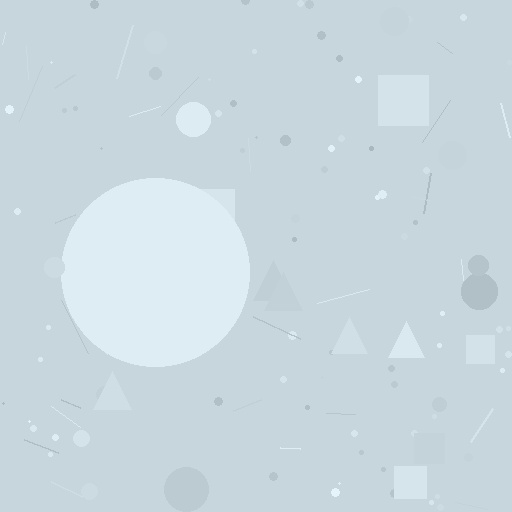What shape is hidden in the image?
A circle is hidden in the image.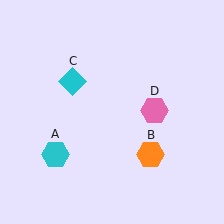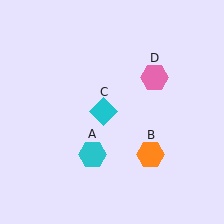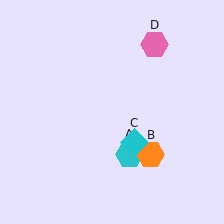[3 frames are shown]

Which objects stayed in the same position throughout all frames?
Orange hexagon (object B) remained stationary.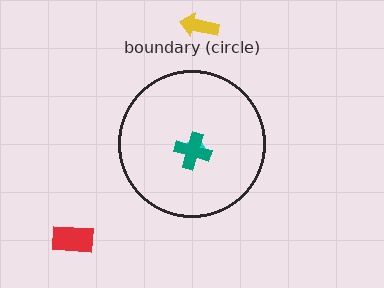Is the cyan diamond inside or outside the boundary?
Inside.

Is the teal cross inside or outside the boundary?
Inside.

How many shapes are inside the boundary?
2 inside, 2 outside.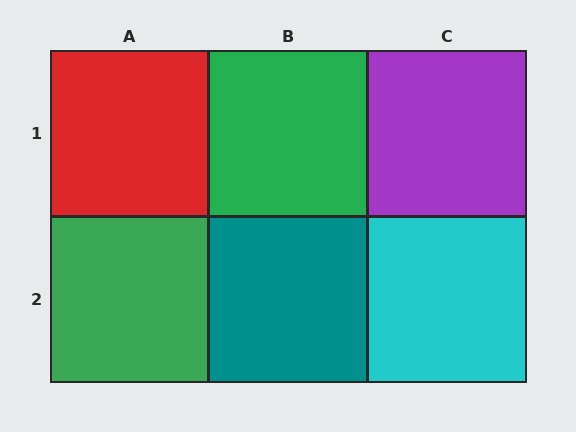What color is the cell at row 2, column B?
Teal.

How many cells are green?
2 cells are green.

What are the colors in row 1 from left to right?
Red, green, purple.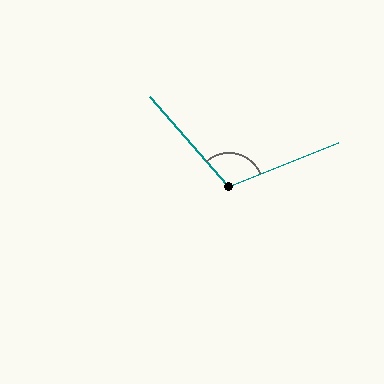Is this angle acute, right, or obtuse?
It is obtuse.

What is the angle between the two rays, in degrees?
Approximately 109 degrees.